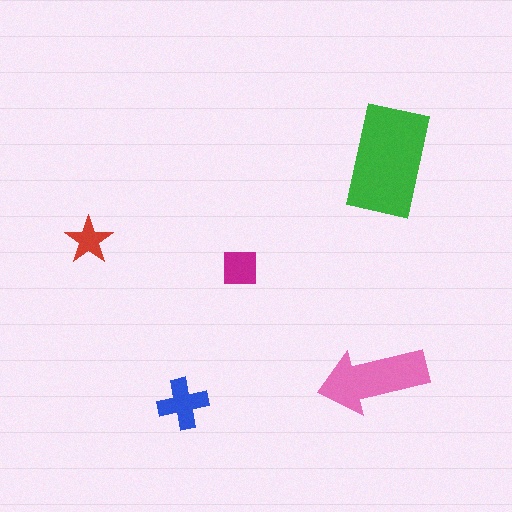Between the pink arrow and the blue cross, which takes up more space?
The pink arrow.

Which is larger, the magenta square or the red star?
The magenta square.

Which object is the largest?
The green rectangle.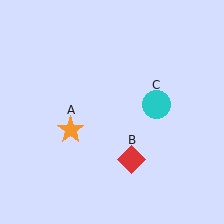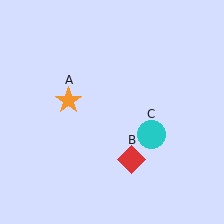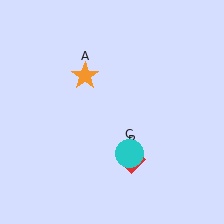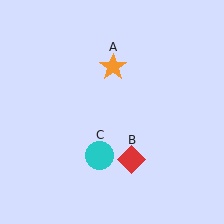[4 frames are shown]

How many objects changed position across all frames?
2 objects changed position: orange star (object A), cyan circle (object C).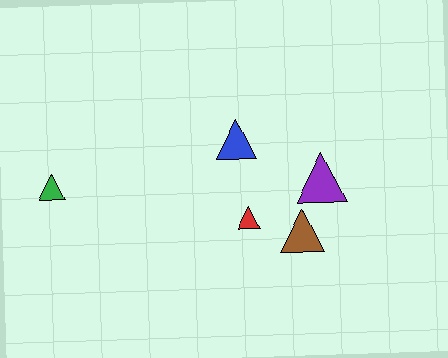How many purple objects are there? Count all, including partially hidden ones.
There is 1 purple object.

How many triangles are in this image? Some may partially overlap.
There are 5 triangles.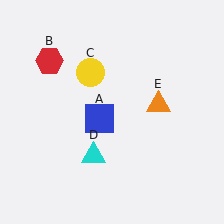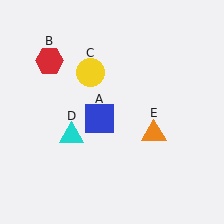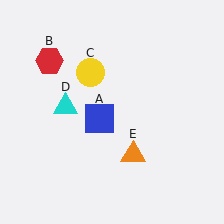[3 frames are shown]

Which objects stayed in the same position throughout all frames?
Blue square (object A) and red hexagon (object B) and yellow circle (object C) remained stationary.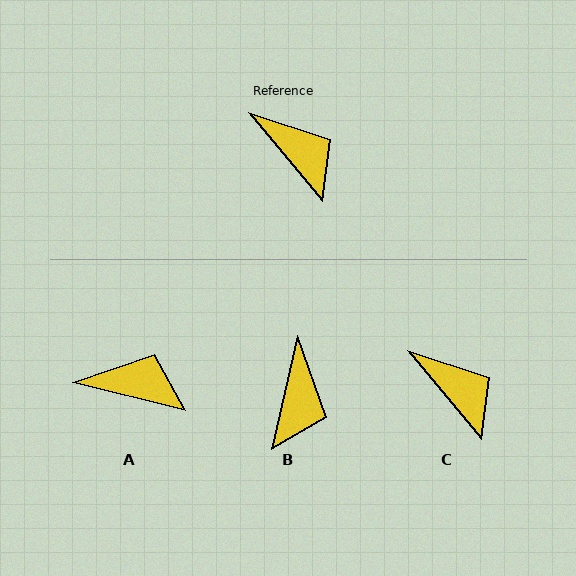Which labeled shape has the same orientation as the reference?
C.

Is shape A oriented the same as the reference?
No, it is off by about 36 degrees.